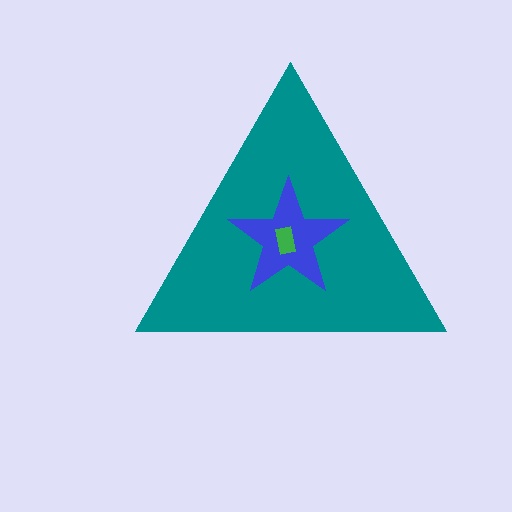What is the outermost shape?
The teal triangle.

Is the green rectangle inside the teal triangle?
Yes.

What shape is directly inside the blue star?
The green rectangle.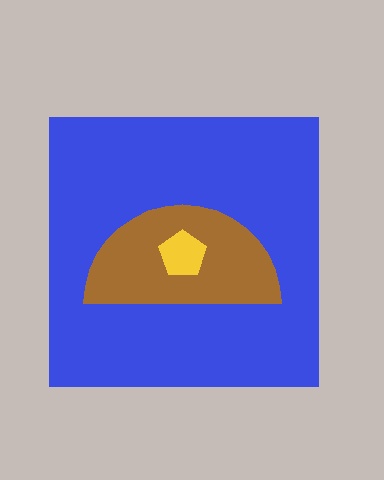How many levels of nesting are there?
3.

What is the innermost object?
The yellow pentagon.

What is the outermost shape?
The blue square.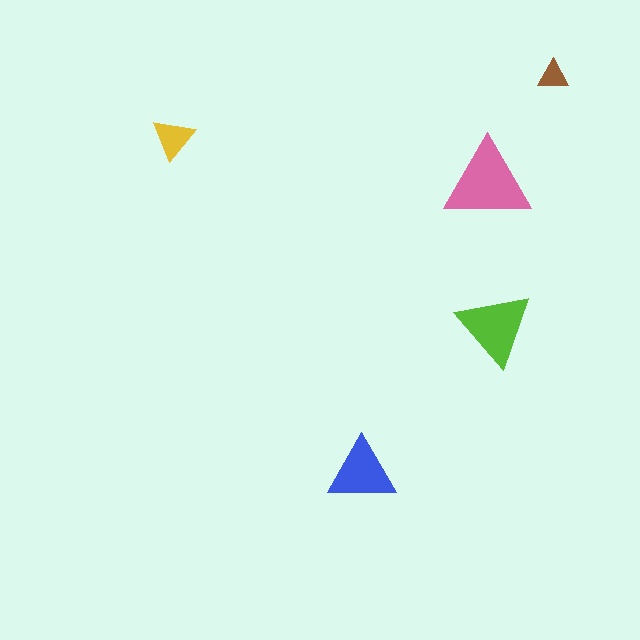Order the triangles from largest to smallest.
the pink one, the lime one, the blue one, the yellow one, the brown one.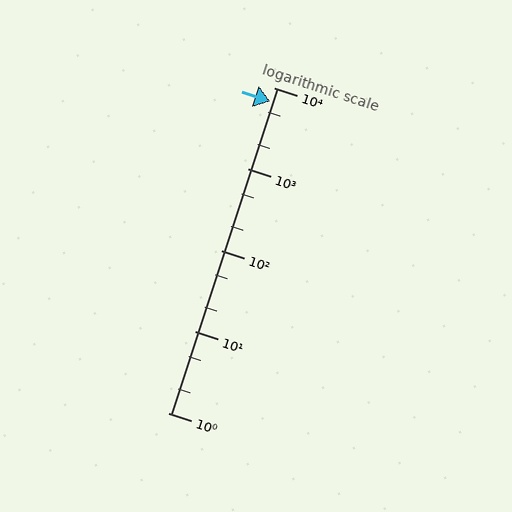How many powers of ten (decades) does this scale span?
The scale spans 4 decades, from 1 to 10000.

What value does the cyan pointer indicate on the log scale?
The pointer indicates approximately 6800.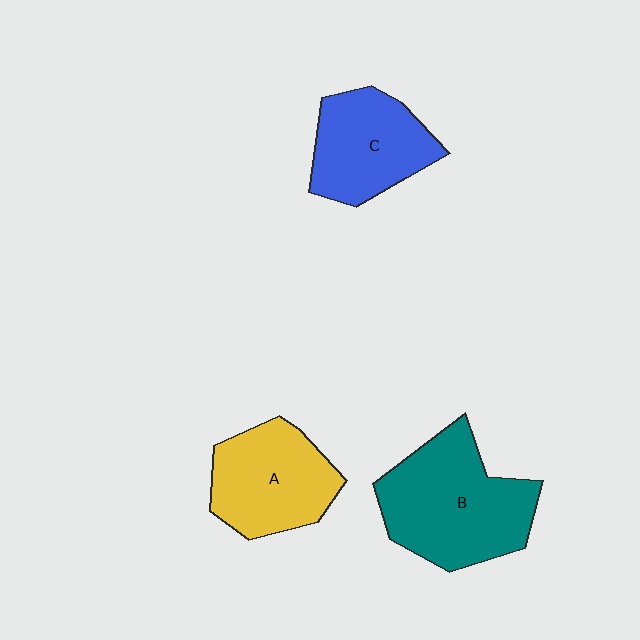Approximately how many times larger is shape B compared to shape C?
Approximately 1.4 times.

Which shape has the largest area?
Shape B (teal).